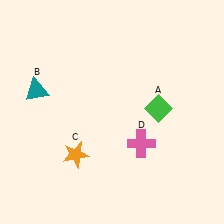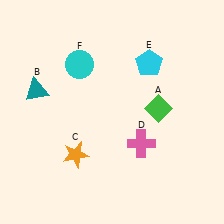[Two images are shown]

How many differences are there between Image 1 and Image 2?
There are 2 differences between the two images.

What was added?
A cyan pentagon (E), a cyan circle (F) were added in Image 2.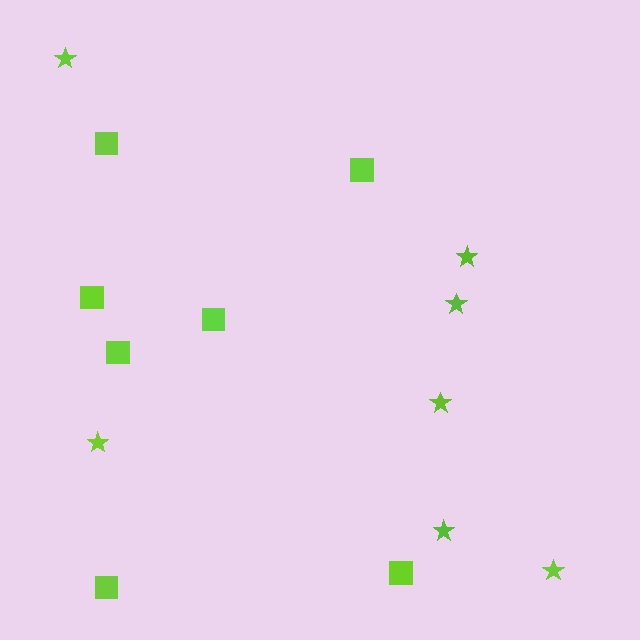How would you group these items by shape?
There are 2 groups: one group of squares (7) and one group of stars (7).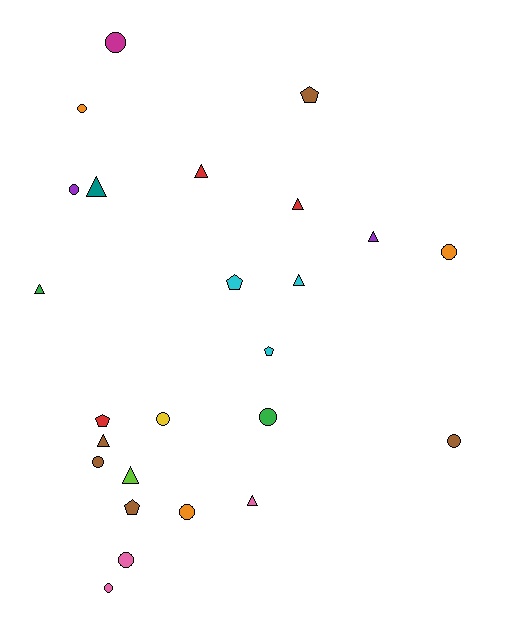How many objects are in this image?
There are 25 objects.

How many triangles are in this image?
There are 9 triangles.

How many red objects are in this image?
There are 3 red objects.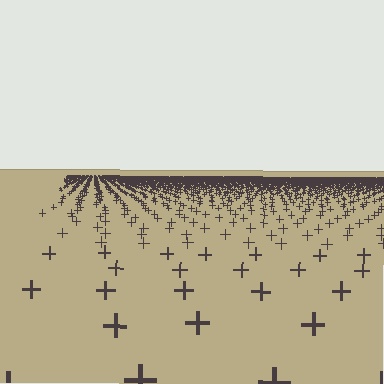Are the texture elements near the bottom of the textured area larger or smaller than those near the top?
Larger. Near the bottom, elements are closer to the viewer and appear at a bigger on-screen size.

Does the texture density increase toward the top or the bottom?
Density increases toward the top.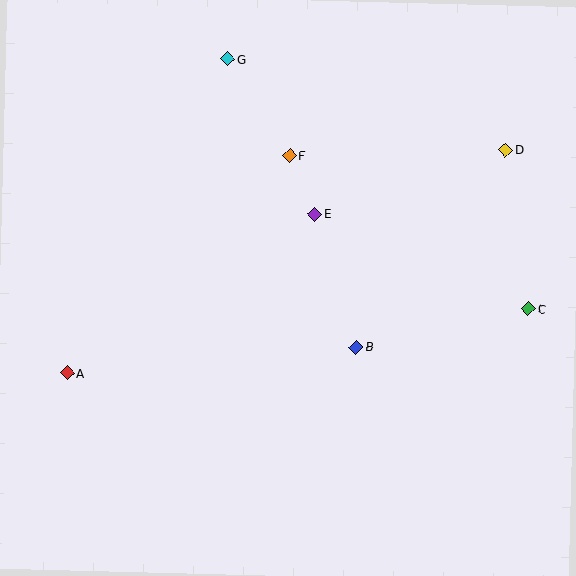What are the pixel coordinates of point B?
Point B is at (356, 347).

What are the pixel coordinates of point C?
Point C is at (529, 309).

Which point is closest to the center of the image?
Point E at (315, 214) is closest to the center.